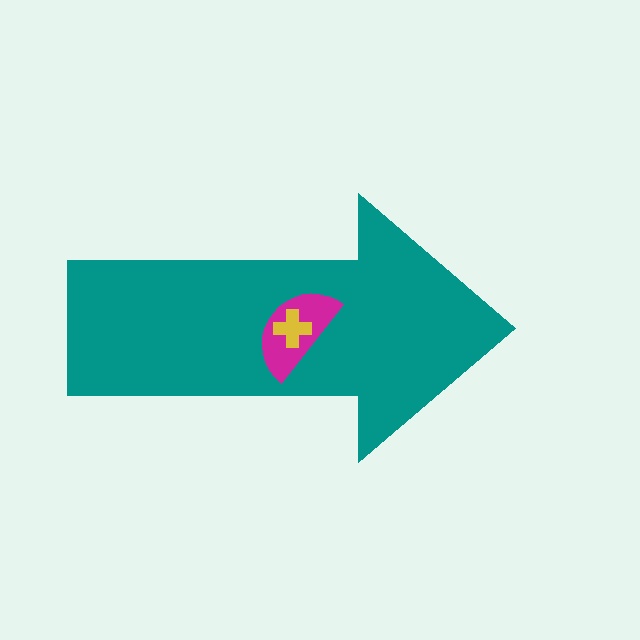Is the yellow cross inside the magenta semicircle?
Yes.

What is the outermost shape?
The teal arrow.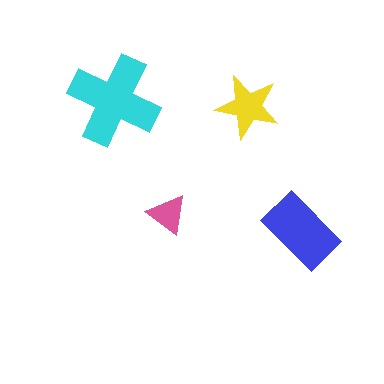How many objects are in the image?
There are 4 objects in the image.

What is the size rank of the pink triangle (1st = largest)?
4th.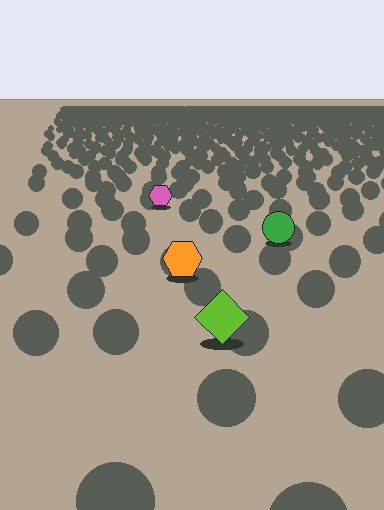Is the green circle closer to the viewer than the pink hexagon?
Yes. The green circle is closer — you can tell from the texture gradient: the ground texture is coarser near it.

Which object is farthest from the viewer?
The pink hexagon is farthest from the viewer. It appears smaller and the ground texture around it is denser.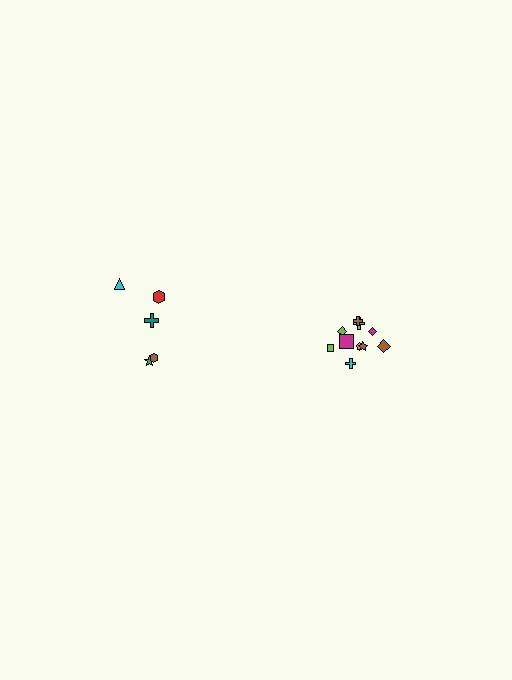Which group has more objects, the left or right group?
The right group.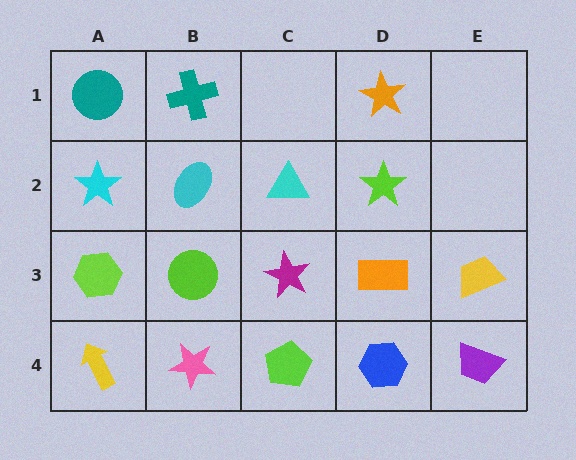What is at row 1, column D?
An orange star.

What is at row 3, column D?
An orange rectangle.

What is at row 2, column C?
A cyan triangle.